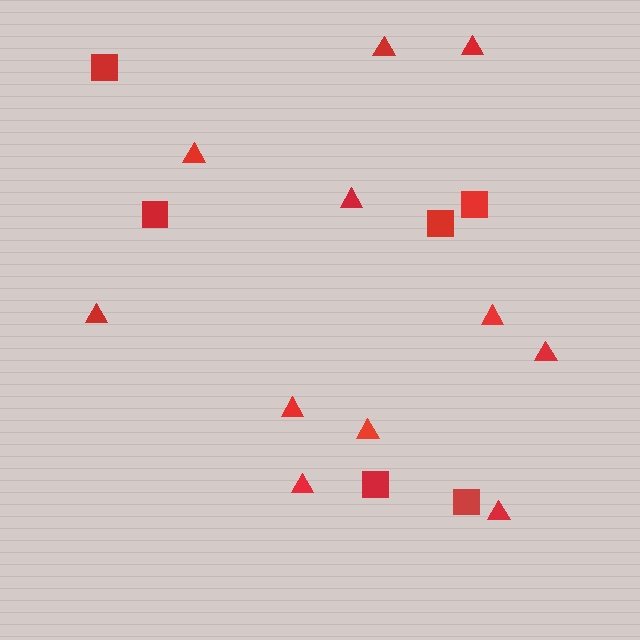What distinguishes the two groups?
There are 2 groups: one group of triangles (11) and one group of squares (6).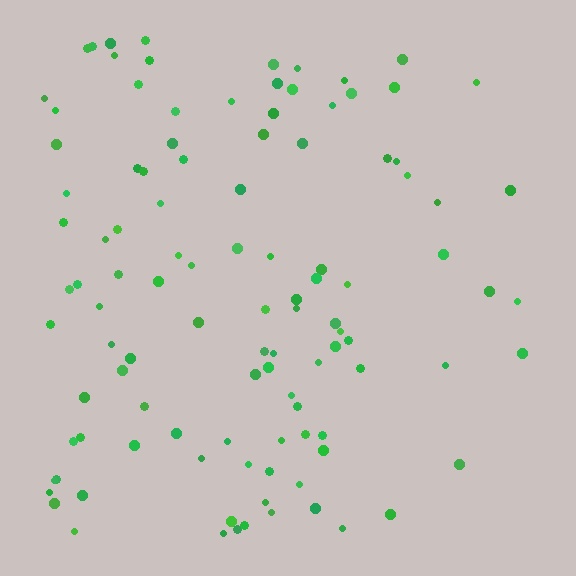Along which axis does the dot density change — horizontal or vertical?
Horizontal.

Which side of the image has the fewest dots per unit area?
The right.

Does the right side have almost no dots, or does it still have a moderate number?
Still a moderate number, just noticeably fewer than the left.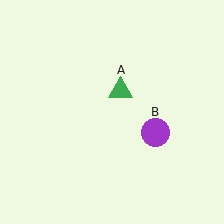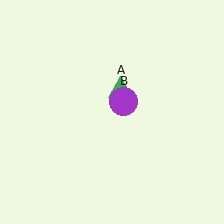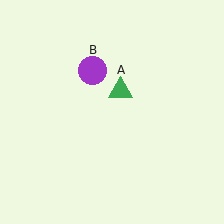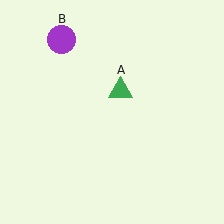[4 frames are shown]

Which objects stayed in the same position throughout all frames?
Green triangle (object A) remained stationary.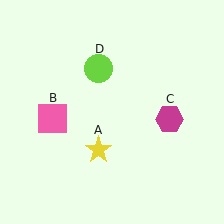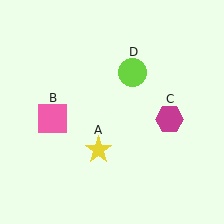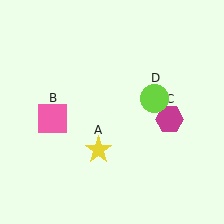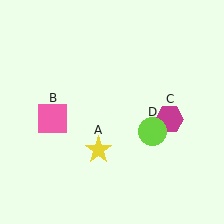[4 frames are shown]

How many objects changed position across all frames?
1 object changed position: lime circle (object D).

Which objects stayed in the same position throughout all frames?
Yellow star (object A) and pink square (object B) and magenta hexagon (object C) remained stationary.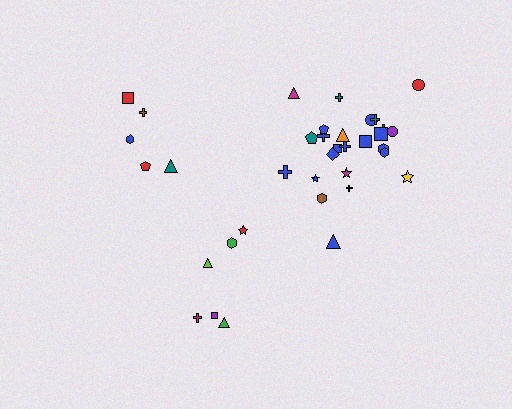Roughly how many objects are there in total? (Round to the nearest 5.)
Roughly 35 objects in total.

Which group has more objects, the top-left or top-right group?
The top-right group.